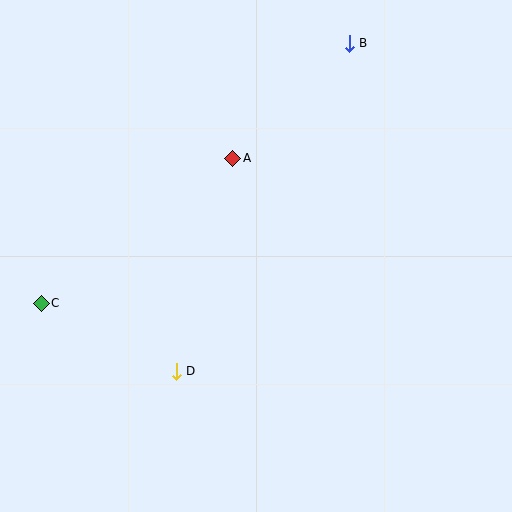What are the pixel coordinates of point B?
Point B is at (349, 43).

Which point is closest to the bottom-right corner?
Point D is closest to the bottom-right corner.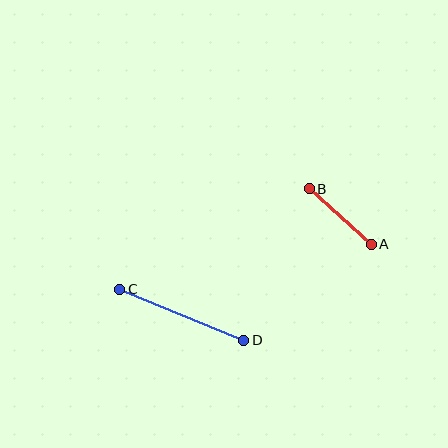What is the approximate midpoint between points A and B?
The midpoint is at approximately (340, 216) pixels.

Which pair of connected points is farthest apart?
Points C and D are farthest apart.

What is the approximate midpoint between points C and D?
The midpoint is at approximately (182, 315) pixels.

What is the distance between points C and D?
The distance is approximately 134 pixels.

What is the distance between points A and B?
The distance is approximately 83 pixels.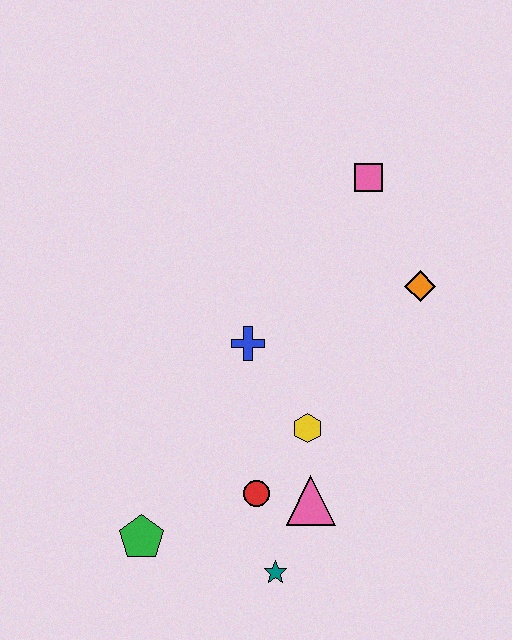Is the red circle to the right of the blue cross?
Yes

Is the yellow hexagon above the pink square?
No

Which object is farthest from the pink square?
The green pentagon is farthest from the pink square.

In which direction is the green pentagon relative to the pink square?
The green pentagon is below the pink square.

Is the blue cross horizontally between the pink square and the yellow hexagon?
No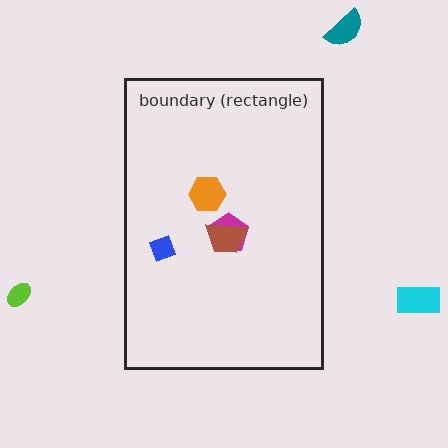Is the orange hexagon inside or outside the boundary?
Inside.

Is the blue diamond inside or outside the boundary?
Inside.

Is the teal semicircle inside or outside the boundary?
Outside.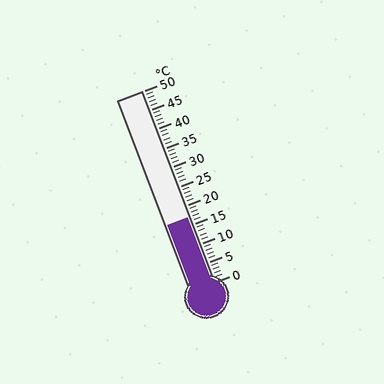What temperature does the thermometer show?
The thermometer shows approximately 17°C.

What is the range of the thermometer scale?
The thermometer scale ranges from 0°C to 50°C.